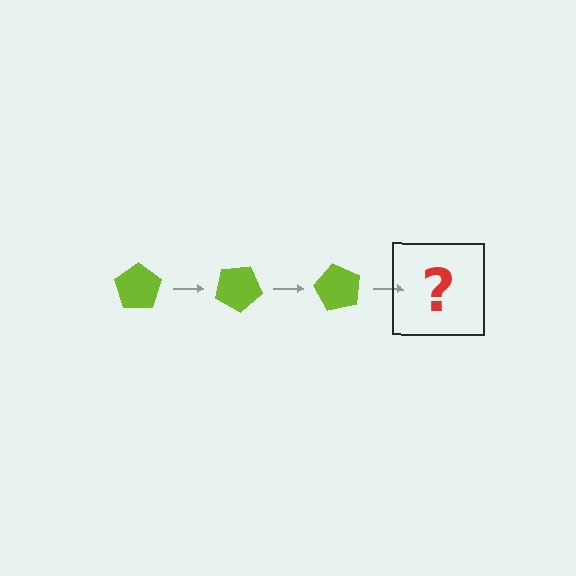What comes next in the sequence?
The next element should be a lime pentagon rotated 90 degrees.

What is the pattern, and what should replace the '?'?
The pattern is that the pentagon rotates 30 degrees each step. The '?' should be a lime pentagon rotated 90 degrees.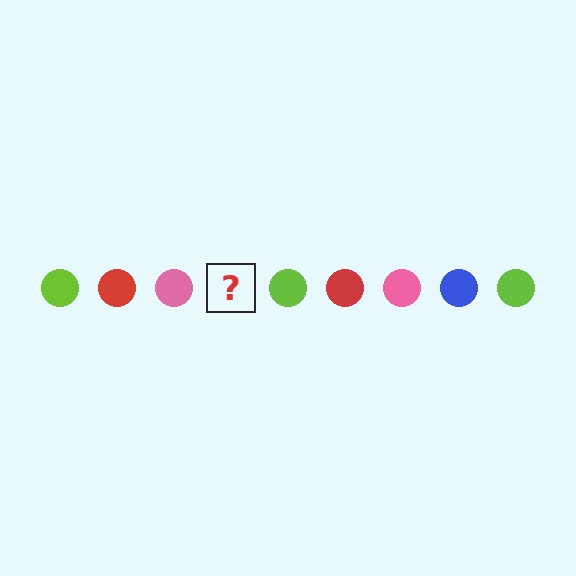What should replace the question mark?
The question mark should be replaced with a blue circle.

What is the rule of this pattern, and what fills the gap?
The rule is that the pattern cycles through lime, red, pink, blue circles. The gap should be filled with a blue circle.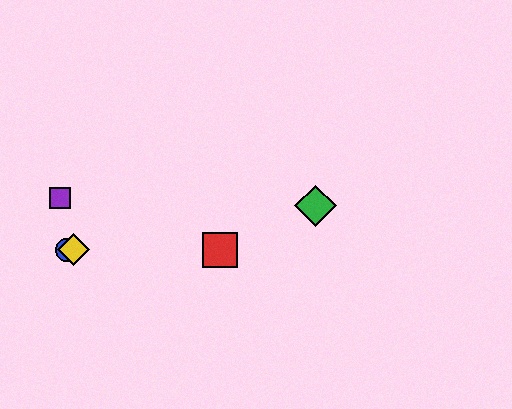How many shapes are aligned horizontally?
3 shapes (the red square, the blue circle, the yellow diamond) are aligned horizontally.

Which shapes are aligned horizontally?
The red square, the blue circle, the yellow diamond are aligned horizontally.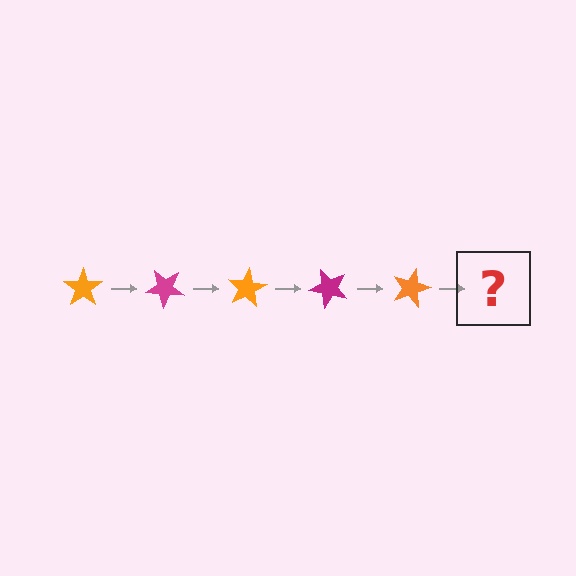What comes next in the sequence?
The next element should be a magenta star, rotated 200 degrees from the start.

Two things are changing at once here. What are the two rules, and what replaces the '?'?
The two rules are that it rotates 40 degrees each step and the color cycles through orange and magenta. The '?' should be a magenta star, rotated 200 degrees from the start.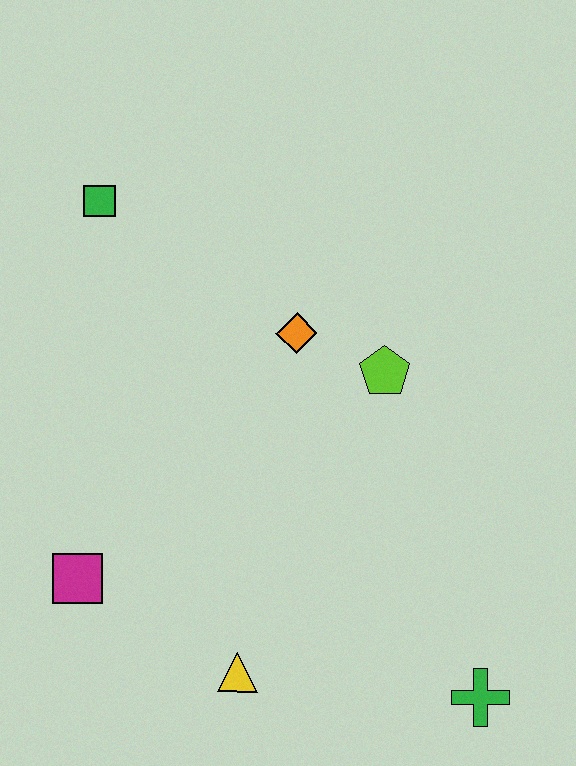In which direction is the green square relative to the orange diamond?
The green square is to the left of the orange diamond.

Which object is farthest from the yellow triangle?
The green square is farthest from the yellow triangle.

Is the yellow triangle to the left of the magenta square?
No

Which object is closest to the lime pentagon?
The orange diamond is closest to the lime pentagon.